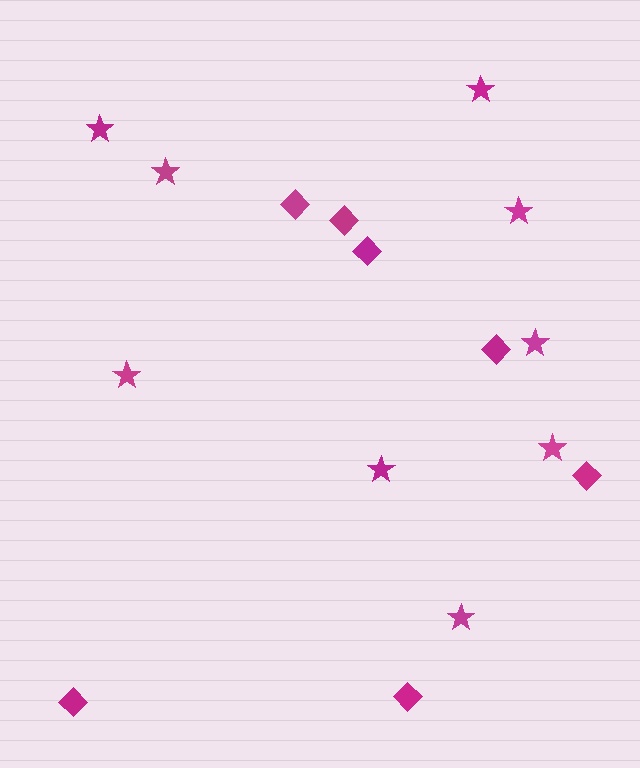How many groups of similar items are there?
There are 2 groups: one group of stars (9) and one group of diamonds (7).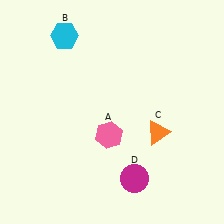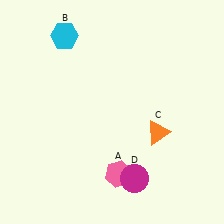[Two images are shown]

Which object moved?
The pink hexagon (A) moved down.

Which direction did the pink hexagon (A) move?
The pink hexagon (A) moved down.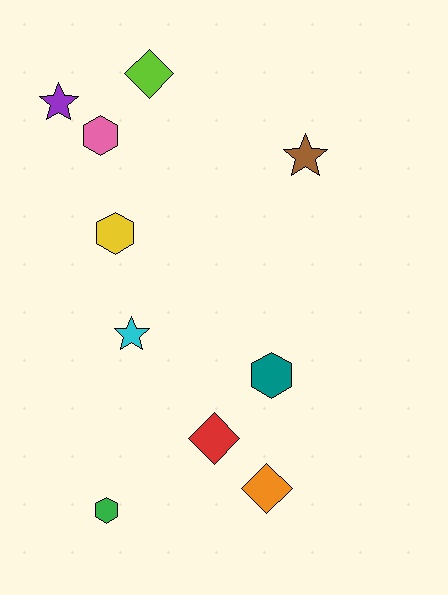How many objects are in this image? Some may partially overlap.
There are 10 objects.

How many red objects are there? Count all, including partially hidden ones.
There is 1 red object.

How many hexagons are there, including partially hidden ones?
There are 4 hexagons.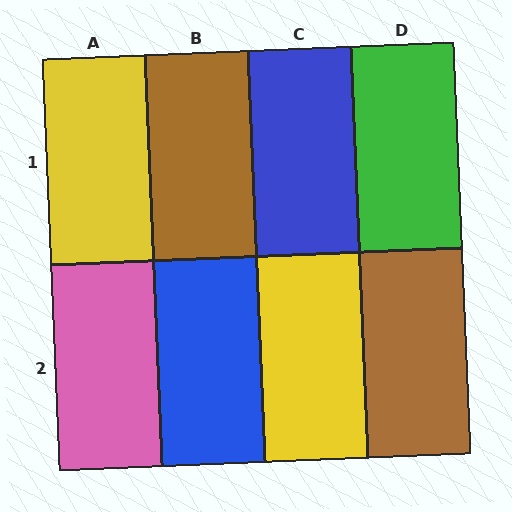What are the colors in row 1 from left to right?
Yellow, brown, blue, green.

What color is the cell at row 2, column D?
Brown.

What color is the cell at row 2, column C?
Yellow.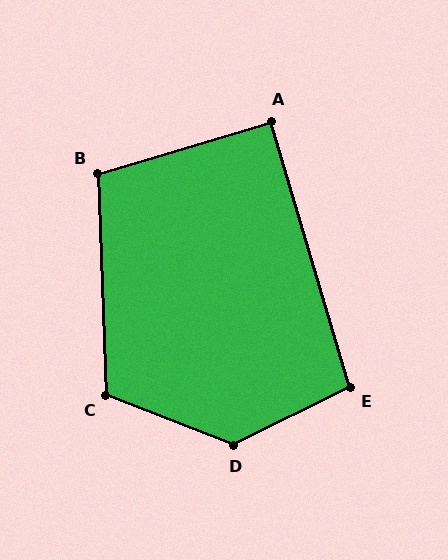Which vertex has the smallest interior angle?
A, at approximately 90 degrees.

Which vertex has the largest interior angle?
D, at approximately 132 degrees.